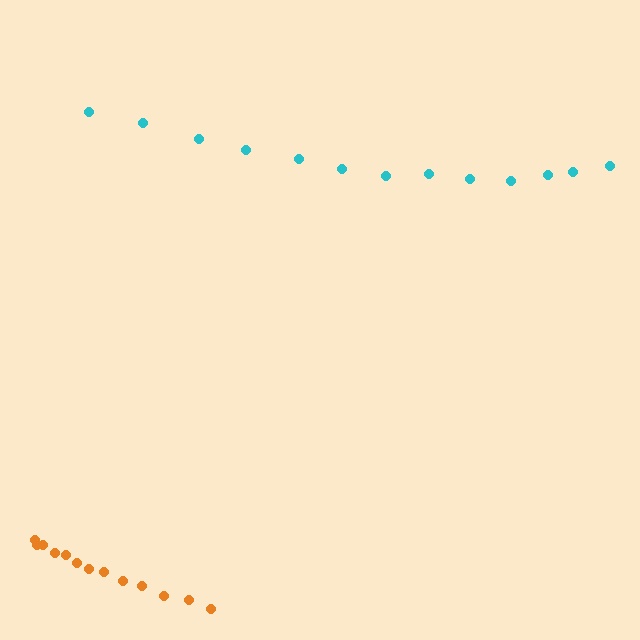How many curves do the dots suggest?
There are 2 distinct paths.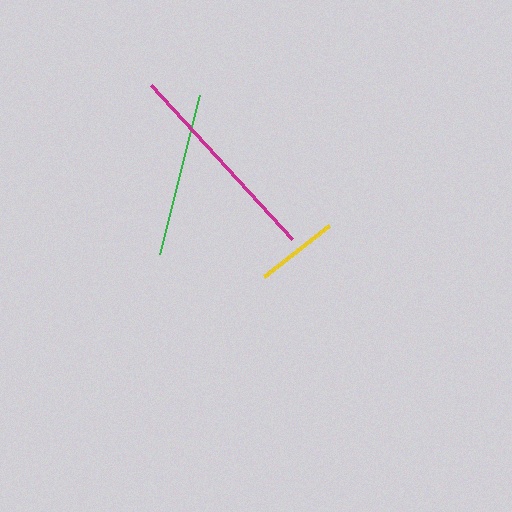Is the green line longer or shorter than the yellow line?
The green line is longer than the yellow line.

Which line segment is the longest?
The magenta line is the longest at approximately 210 pixels.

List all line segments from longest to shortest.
From longest to shortest: magenta, green, yellow.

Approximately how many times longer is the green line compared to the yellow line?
The green line is approximately 2.0 times the length of the yellow line.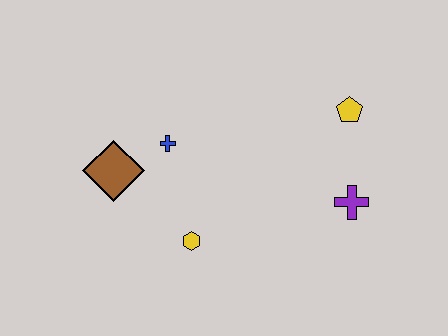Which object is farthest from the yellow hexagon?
The yellow pentagon is farthest from the yellow hexagon.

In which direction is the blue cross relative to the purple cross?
The blue cross is to the left of the purple cross.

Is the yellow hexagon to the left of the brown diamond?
No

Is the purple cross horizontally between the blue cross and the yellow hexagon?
No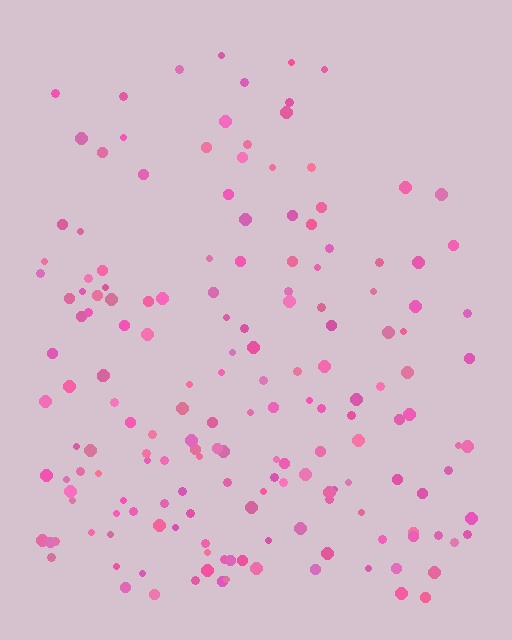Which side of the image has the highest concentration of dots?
The bottom.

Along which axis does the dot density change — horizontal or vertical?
Vertical.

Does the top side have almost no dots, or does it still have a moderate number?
Still a moderate number, just noticeably fewer than the bottom.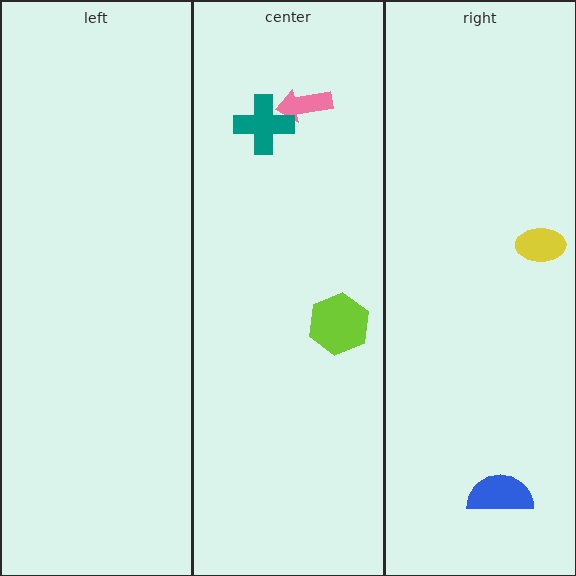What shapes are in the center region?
The lime hexagon, the pink arrow, the teal cross.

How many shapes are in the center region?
3.